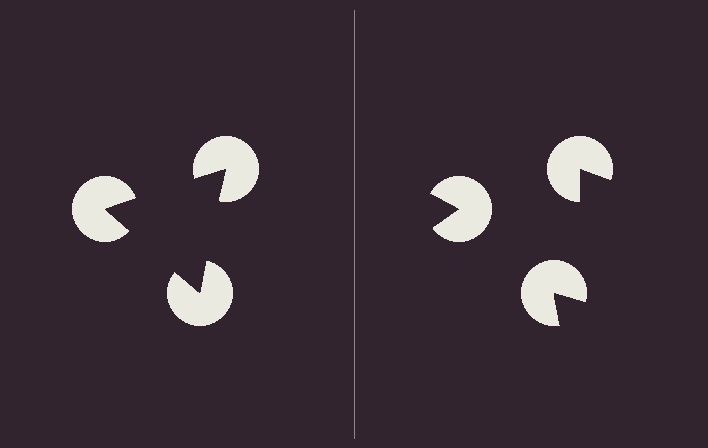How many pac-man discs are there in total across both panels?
6 — 3 on each side.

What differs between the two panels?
The pac-man discs are positioned identically on both sides; only the wedge orientations differ. On the left they align to a triangle; on the right they are misaligned.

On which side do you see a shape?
An illusory triangle appears on the left side. On the right side the wedge cuts are rotated, so no coherent shape forms.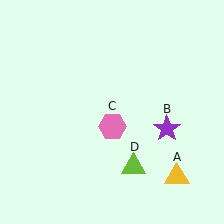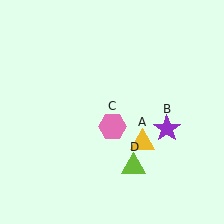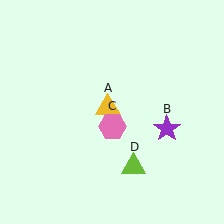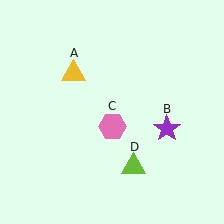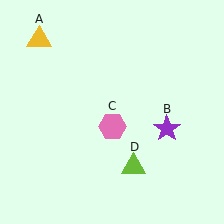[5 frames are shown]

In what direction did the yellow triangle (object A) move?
The yellow triangle (object A) moved up and to the left.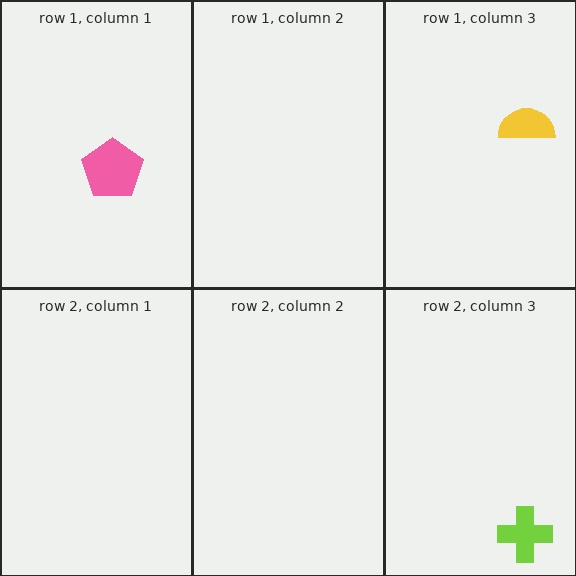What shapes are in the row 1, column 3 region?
The yellow semicircle.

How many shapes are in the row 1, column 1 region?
1.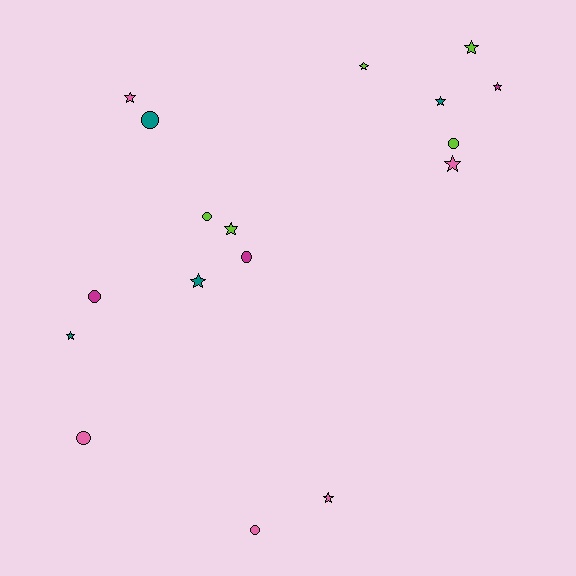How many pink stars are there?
There are 3 pink stars.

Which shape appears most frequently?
Star, with 10 objects.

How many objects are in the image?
There are 17 objects.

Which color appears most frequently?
Pink, with 5 objects.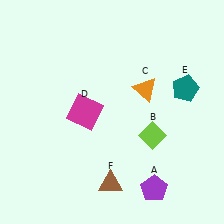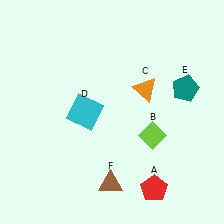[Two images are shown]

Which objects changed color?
A changed from purple to red. D changed from magenta to cyan.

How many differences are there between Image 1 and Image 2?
There are 2 differences between the two images.